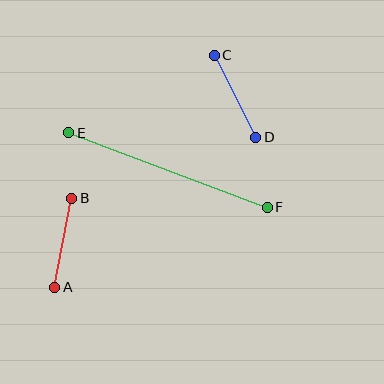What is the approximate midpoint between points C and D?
The midpoint is at approximately (235, 96) pixels.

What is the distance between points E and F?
The distance is approximately 212 pixels.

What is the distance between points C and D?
The distance is approximately 92 pixels.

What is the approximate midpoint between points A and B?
The midpoint is at approximately (63, 243) pixels.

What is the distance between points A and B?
The distance is approximately 91 pixels.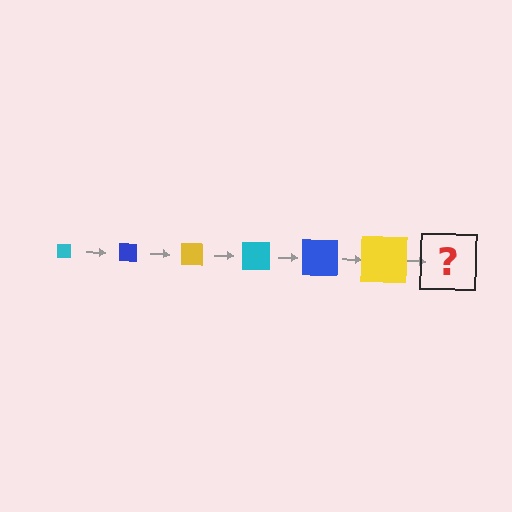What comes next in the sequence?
The next element should be a cyan square, larger than the previous one.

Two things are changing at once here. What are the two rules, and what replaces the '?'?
The two rules are that the square grows larger each step and the color cycles through cyan, blue, and yellow. The '?' should be a cyan square, larger than the previous one.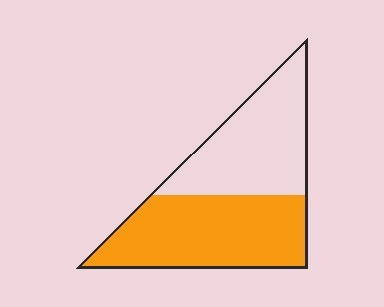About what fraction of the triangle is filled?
About one half (1/2).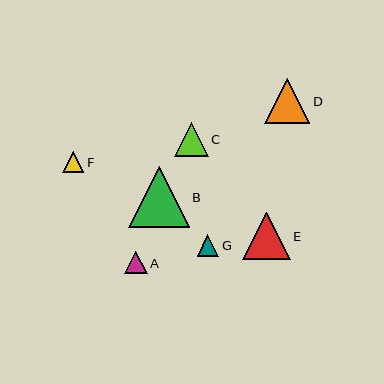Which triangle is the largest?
Triangle B is the largest with a size of approximately 61 pixels.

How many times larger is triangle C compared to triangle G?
Triangle C is approximately 1.6 times the size of triangle G.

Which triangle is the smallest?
Triangle G is the smallest with a size of approximately 21 pixels.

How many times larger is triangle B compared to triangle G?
Triangle B is approximately 2.9 times the size of triangle G.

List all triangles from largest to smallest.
From largest to smallest: B, E, D, C, A, F, G.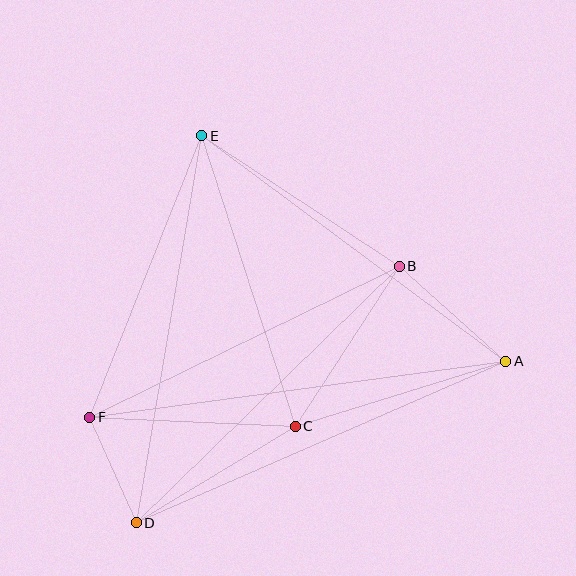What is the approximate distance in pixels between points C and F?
The distance between C and F is approximately 205 pixels.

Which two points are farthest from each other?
Points A and F are farthest from each other.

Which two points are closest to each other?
Points D and F are closest to each other.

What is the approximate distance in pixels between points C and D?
The distance between C and D is approximately 186 pixels.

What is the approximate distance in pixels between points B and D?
The distance between B and D is approximately 367 pixels.